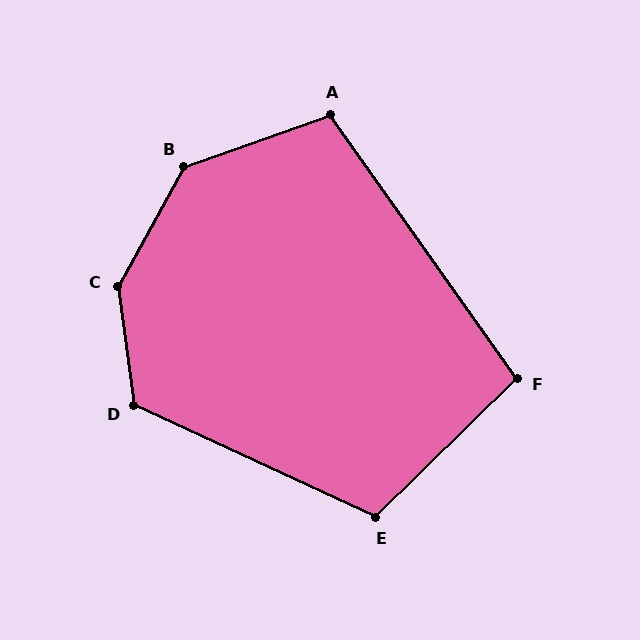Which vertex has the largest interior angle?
C, at approximately 143 degrees.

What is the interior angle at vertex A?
Approximately 106 degrees (obtuse).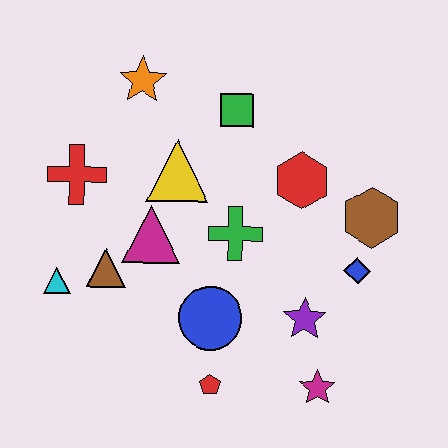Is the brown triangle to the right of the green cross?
No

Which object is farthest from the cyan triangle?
The brown hexagon is farthest from the cyan triangle.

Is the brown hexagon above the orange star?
No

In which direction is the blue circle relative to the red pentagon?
The blue circle is above the red pentagon.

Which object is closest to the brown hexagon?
The blue diamond is closest to the brown hexagon.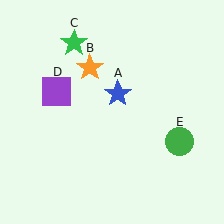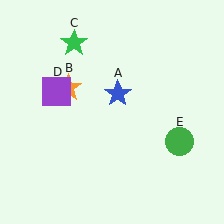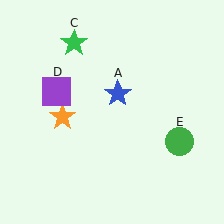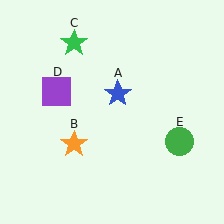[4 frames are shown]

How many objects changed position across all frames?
1 object changed position: orange star (object B).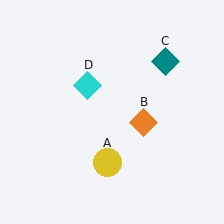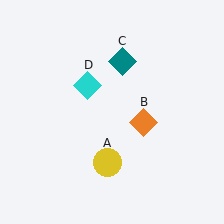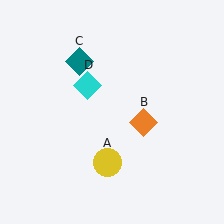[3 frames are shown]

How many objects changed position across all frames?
1 object changed position: teal diamond (object C).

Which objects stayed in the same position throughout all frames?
Yellow circle (object A) and orange diamond (object B) and cyan diamond (object D) remained stationary.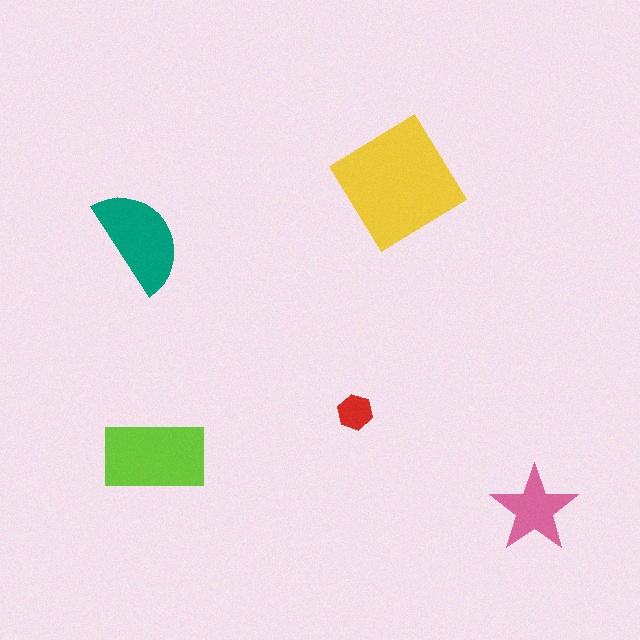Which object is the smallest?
The red hexagon.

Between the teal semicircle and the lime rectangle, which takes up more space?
The lime rectangle.